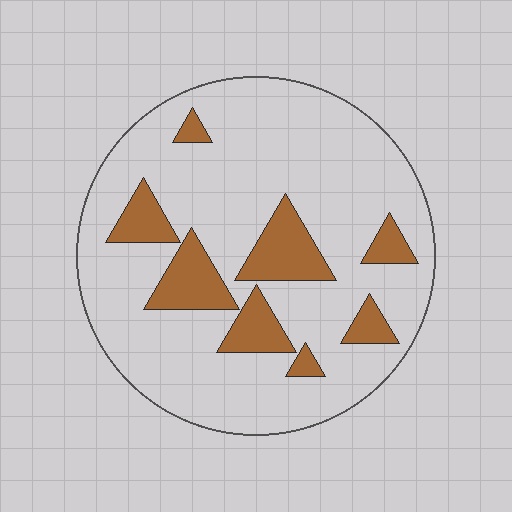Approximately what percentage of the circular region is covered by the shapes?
Approximately 20%.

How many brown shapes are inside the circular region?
8.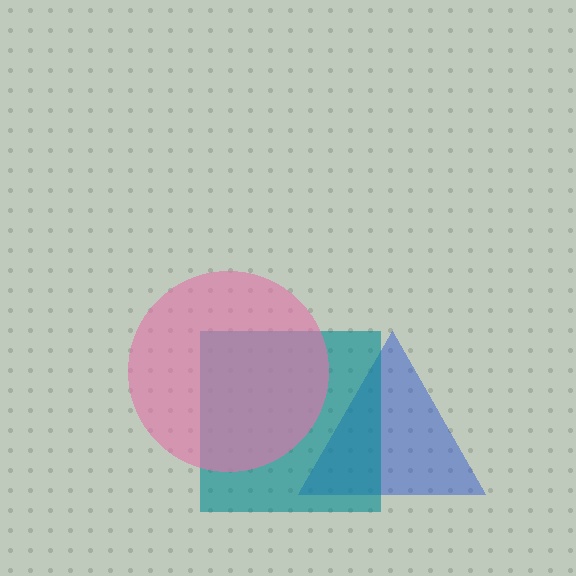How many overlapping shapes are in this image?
There are 3 overlapping shapes in the image.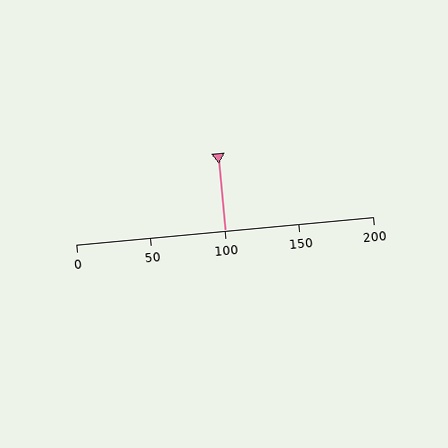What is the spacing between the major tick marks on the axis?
The major ticks are spaced 50 apart.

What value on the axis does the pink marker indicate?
The marker indicates approximately 100.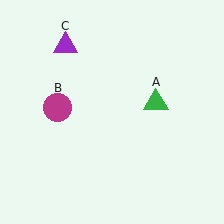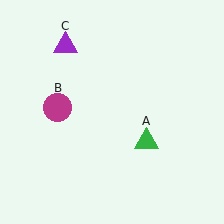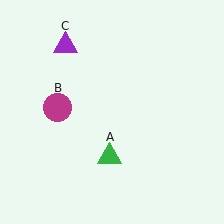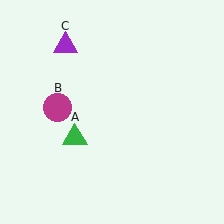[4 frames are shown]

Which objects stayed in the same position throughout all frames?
Magenta circle (object B) and purple triangle (object C) remained stationary.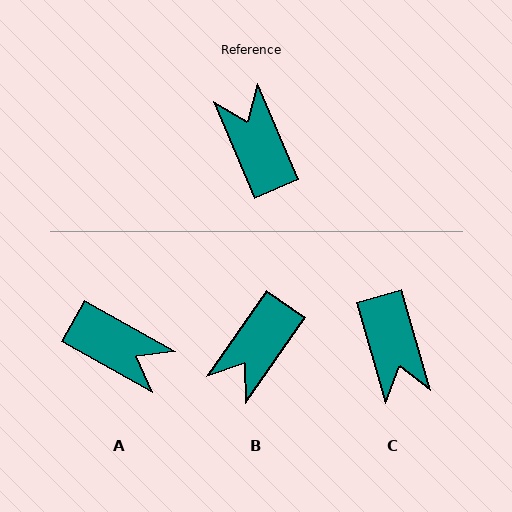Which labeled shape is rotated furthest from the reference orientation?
C, about 173 degrees away.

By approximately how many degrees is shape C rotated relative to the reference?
Approximately 173 degrees counter-clockwise.